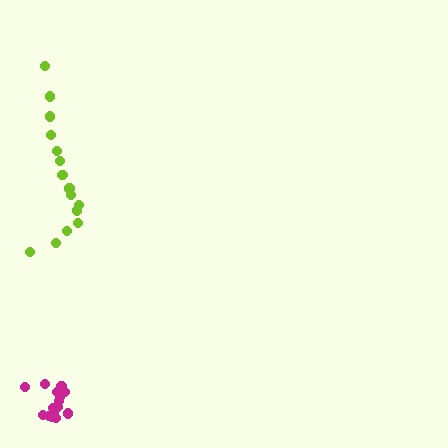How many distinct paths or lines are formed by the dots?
There are 2 distinct paths.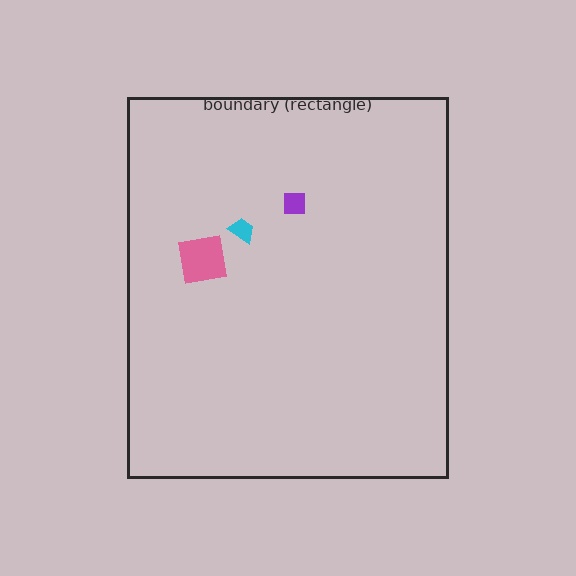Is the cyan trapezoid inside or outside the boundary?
Inside.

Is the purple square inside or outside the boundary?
Inside.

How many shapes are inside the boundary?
3 inside, 0 outside.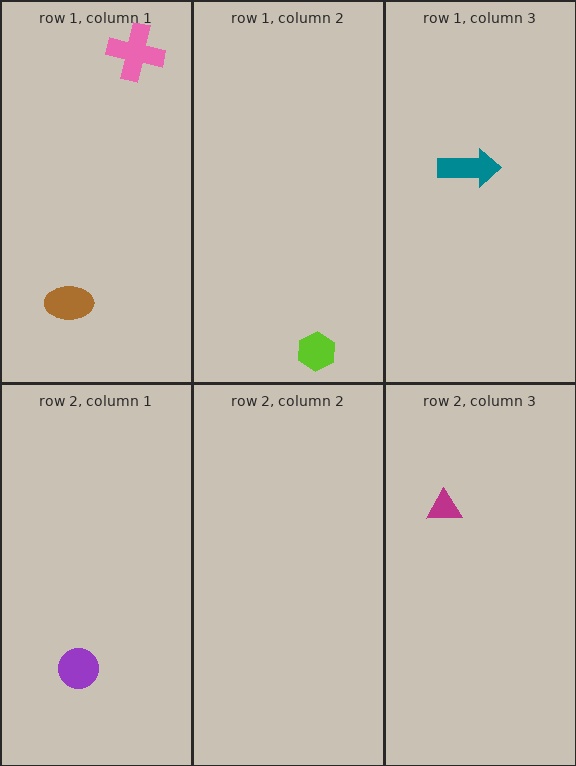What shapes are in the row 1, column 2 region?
The lime hexagon.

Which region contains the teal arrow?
The row 1, column 3 region.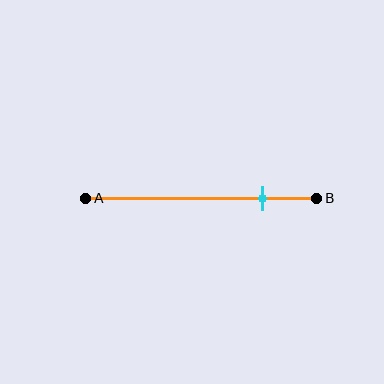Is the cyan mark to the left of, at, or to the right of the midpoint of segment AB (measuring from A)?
The cyan mark is to the right of the midpoint of segment AB.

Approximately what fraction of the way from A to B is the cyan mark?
The cyan mark is approximately 75% of the way from A to B.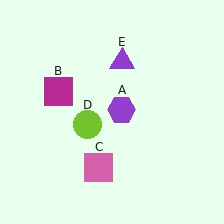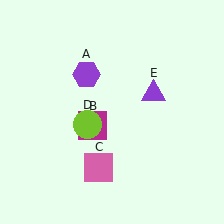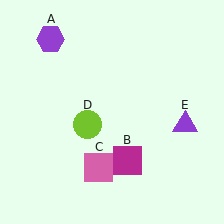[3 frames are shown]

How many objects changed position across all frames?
3 objects changed position: purple hexagon (object A), magenta square (object B), purple triangle (object E).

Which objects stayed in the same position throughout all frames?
Pink square (object C) and lime circle (object D) remained stationary.